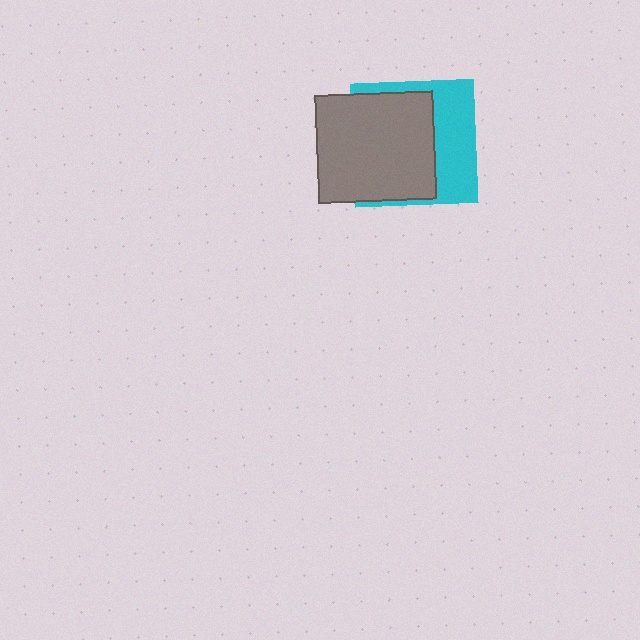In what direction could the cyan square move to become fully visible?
The cyan square could move right. That would shift it out from behind the gray rectangle entirely.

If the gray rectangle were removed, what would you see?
You would see the complete cyan square.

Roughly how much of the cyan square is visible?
A small part of it is visible (roughly 42%).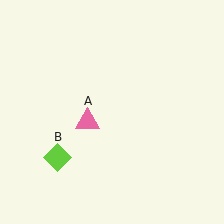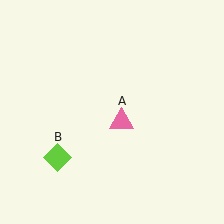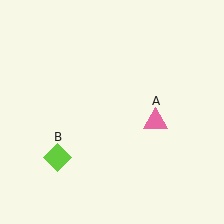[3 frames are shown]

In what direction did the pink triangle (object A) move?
The pink triangle (object A) moved right.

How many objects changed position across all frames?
1 object changed position: pink triangle (object A).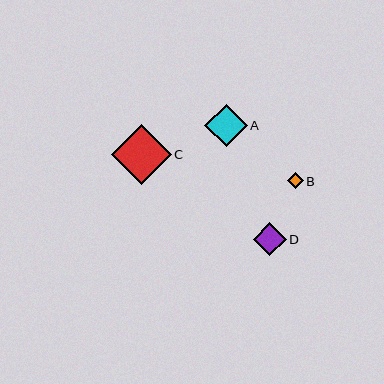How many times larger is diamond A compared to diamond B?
Diamond A is approximately 2.7 times the size of diamond B.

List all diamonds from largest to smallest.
From largest to smallest: C, A, D, B.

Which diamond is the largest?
Diamond C is the largest with a size of approximately 59 pixels.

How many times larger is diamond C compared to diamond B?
Diamond C is approximately 3.8 times the size of diamond B.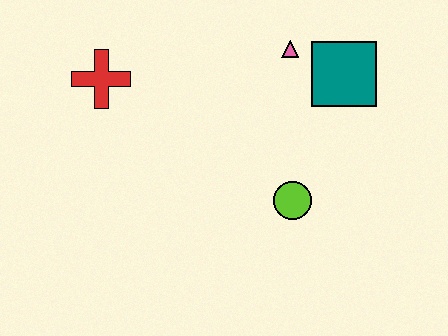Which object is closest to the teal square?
The pink triangle is closest to the teal square.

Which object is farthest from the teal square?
The red cross is farthest from the teal square.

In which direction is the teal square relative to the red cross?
The teal square is to the right of the red cross.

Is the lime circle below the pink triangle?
Yes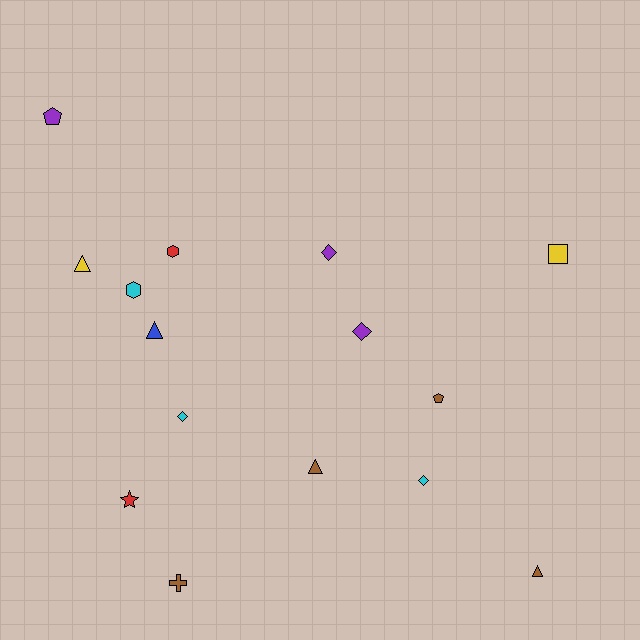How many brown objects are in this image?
There are 4 brown objects.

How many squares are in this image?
There is 1 square.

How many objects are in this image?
There are 15 objects.